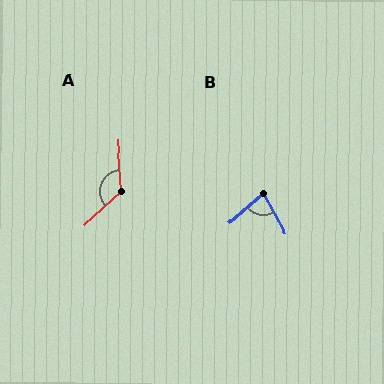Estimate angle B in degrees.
Approximately 77 degrees.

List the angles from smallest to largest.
B (77°), A (128°).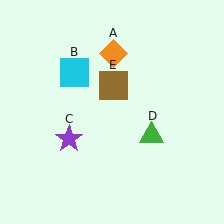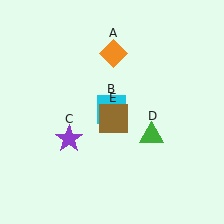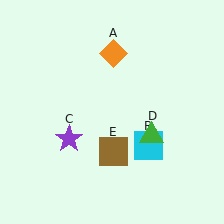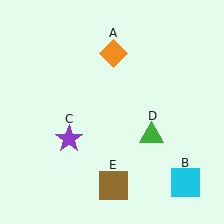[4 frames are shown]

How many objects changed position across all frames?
2 objects changed position: cyan square (object B), brown square (object E).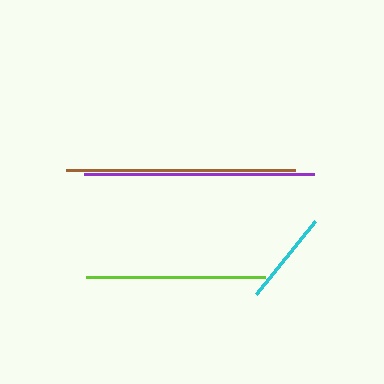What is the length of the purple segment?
The purple segment is approximately 230 pixels long.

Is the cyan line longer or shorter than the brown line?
The brown line is longer than the cyan line.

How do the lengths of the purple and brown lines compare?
The purple and brown lines are approximately the same length.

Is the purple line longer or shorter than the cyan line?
The purple line is longer than the cyan line.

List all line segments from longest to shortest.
From longest to shortest: purple, brown, lime, cyan.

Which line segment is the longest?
The purple line is the longest at approximately 230 pixels.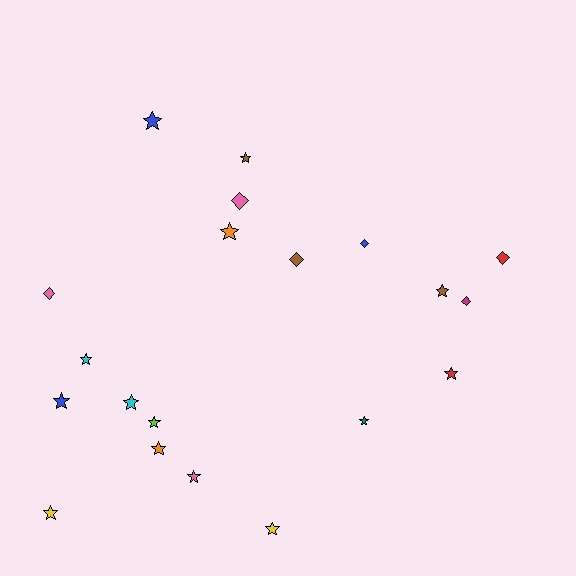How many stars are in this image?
There are 14 stars.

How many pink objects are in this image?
There are 3 pink objects.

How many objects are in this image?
There are 20 objects.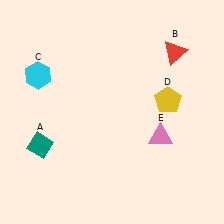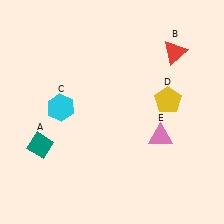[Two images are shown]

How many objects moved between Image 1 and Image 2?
1 object moved between the two images.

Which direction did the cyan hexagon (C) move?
The cyan hexagon (C) moved down.